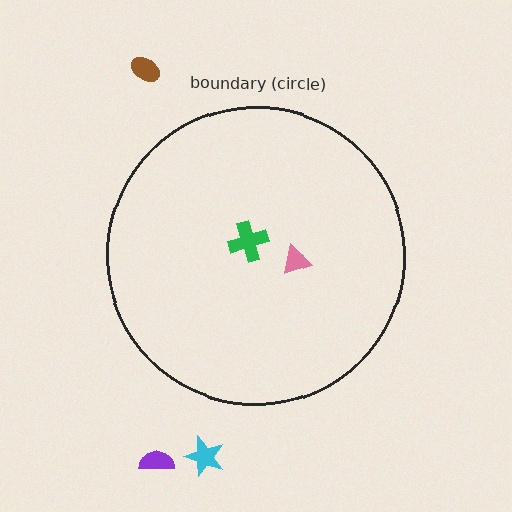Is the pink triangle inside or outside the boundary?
Inside.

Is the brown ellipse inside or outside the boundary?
Outside.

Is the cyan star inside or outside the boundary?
Outside.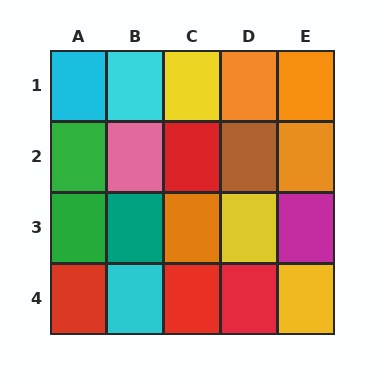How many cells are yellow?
3 cells are yellow.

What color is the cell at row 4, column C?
Red.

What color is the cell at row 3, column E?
Magenta.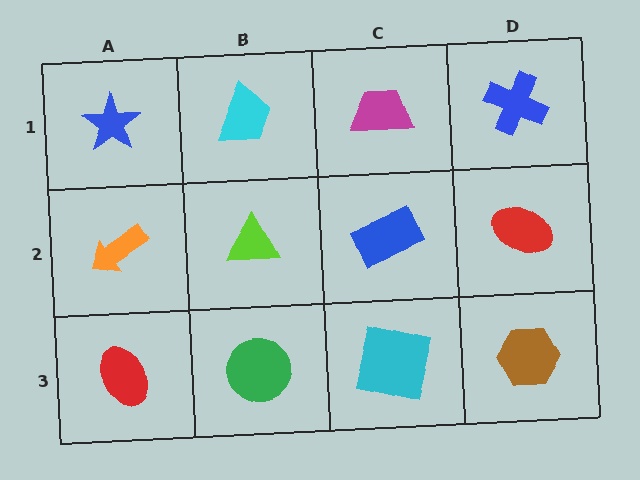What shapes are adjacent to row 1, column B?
A lime triangle (row 2, column B), a blue star (row 1, column A), a magenta trapezoid (row 1, column C).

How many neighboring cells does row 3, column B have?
3.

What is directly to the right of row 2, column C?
A red ellipse.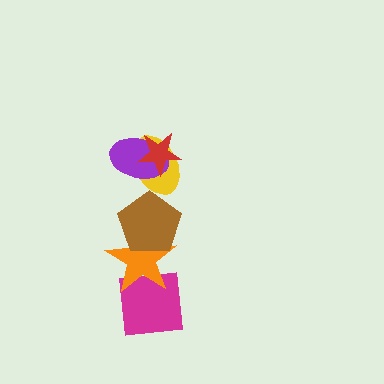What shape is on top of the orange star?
The brown pentagon is on top of the orange star.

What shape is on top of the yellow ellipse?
The purple ellipse is on top of the yellow ellipse.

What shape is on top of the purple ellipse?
The red star is on top of the purple ellipse.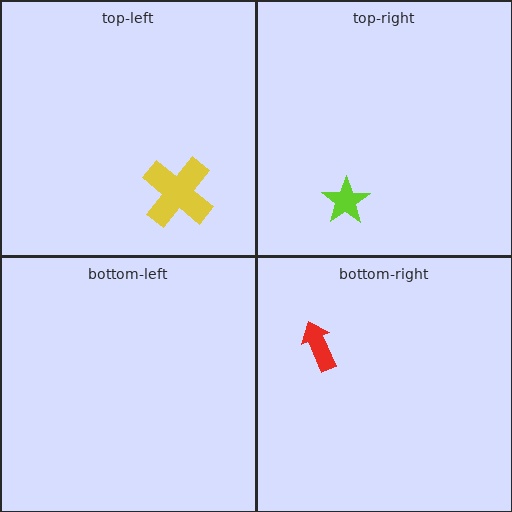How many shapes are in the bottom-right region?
1.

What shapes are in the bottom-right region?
The red arrow.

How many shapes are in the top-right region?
1.